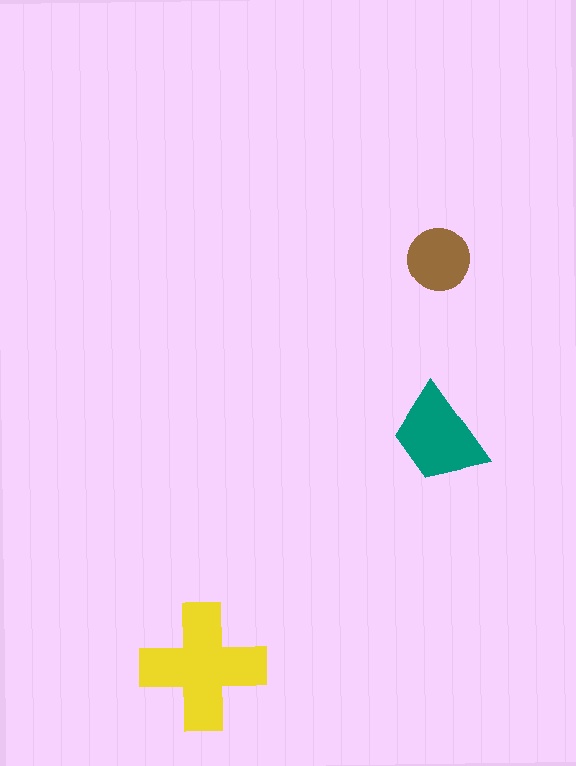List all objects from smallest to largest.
The brown circle, the teal trapezoid, the yellow cross.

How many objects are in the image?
There are 3 objects in the image.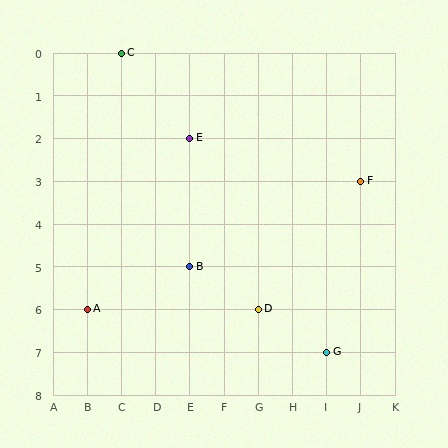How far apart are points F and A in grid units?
Points F and A are 8 columns and 3 rows apart (about 8.5 grid units diagonally).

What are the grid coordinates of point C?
Point C is at grid coordinates (C, 0).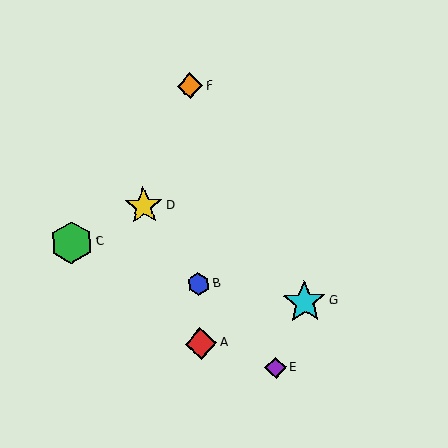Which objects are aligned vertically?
Objects A, B, F are aligned vertically.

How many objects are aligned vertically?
3 objects (A, B, F) are aligned vertically.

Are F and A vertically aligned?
Yes, both are at x≈190.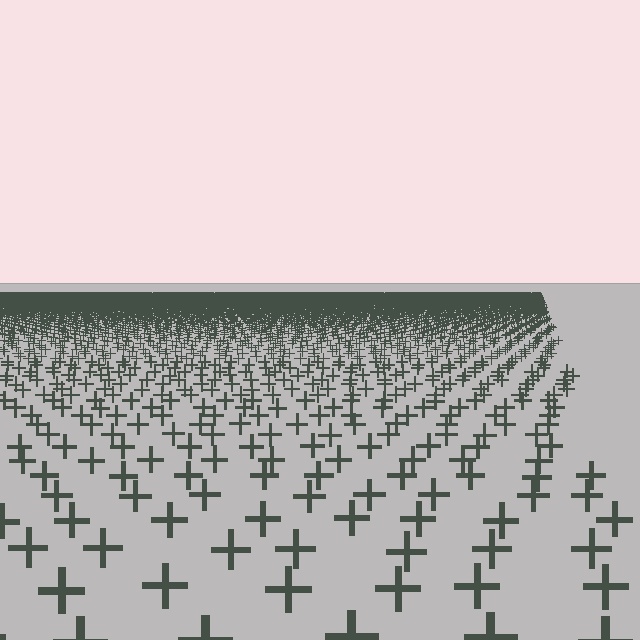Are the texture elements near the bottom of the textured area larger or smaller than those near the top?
Larger. Near the bottom, elements are closer to the viewer and appear at a bigger on-screen size.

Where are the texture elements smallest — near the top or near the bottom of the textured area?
Near the top.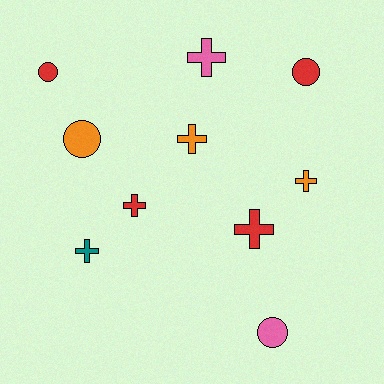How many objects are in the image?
There are 10 objects.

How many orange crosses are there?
There are 2 orange crosses.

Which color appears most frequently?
Red, with 4 objects.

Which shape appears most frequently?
Cross, with 6 objects.